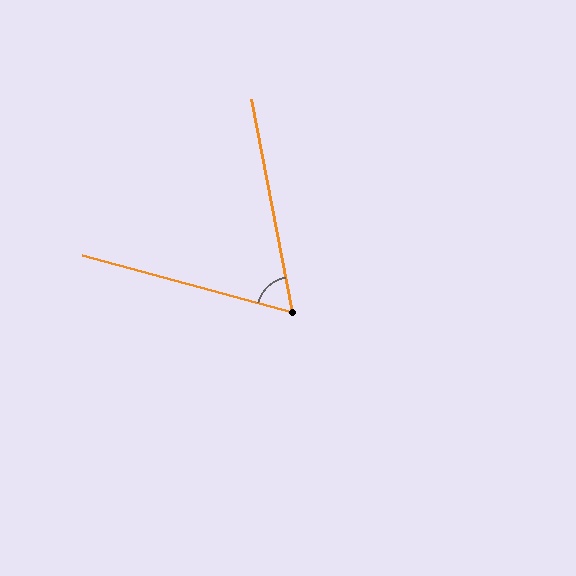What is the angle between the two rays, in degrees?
Approximately 64 degrees.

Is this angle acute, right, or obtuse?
It is acute.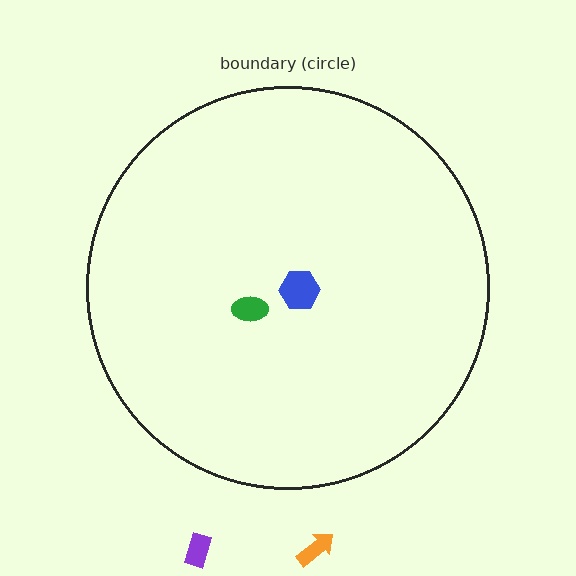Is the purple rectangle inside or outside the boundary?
Outside.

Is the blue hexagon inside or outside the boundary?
Inside.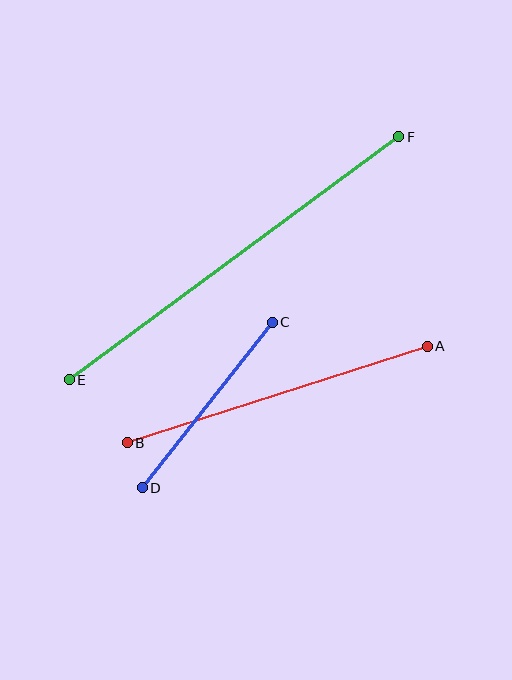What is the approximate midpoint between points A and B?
The midpoint is at approximately (277, 395) pixels.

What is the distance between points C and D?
The distance is approximately 210 pixels.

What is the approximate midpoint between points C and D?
The midpoint is at approximately (207, 405) pixels.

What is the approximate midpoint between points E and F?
The midpoint is at approximately (234, 258) pixels.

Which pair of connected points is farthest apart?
Points E and F are farthest apart.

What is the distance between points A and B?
The distance is approximately 315 pixels.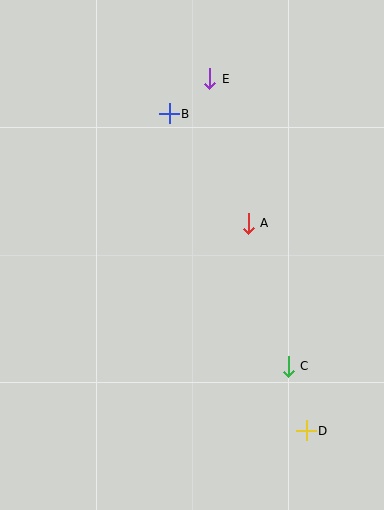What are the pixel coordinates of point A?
Point A is at (248, 223).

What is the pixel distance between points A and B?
The distance between A and B is 135 pixels.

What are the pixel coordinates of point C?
Point C is at (288, 366).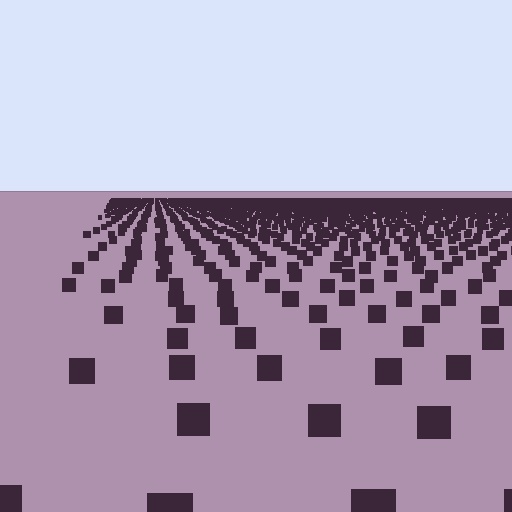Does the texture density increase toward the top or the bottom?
Density increases toward the top.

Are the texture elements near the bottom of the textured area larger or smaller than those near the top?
Larger. Near the bottom, elements are closer to the viewer and appear at a bigger on-screen size.